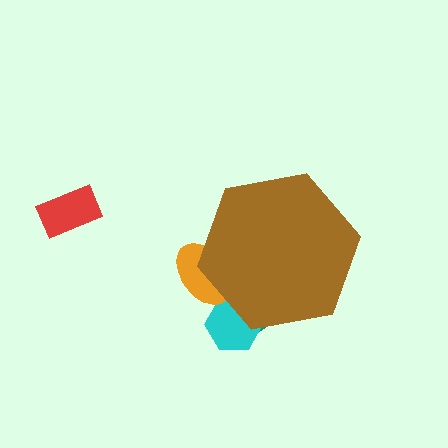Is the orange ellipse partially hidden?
Yes, the orange ellipse is partially hidden behind the brown hexagon.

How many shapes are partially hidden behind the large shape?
3 shapes are partially hidden.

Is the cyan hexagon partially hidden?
Yes, the cyan hexagon is partially hidden behind the brown hexagon.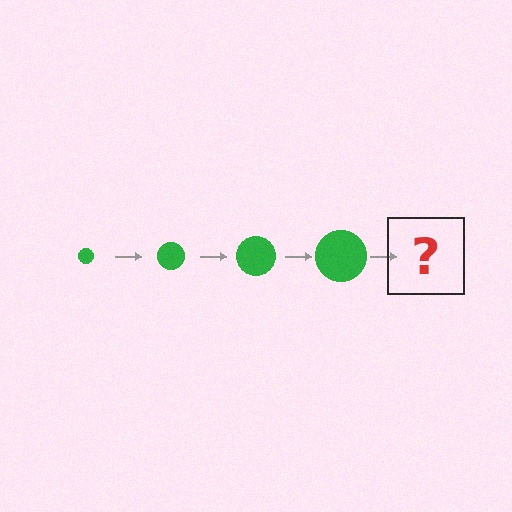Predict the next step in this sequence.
The next step is a green circle, larger than the previous one.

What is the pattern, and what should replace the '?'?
The pattern is that the circle gets progressively larger each step. The '?' should be a green circle, larger than the previous one.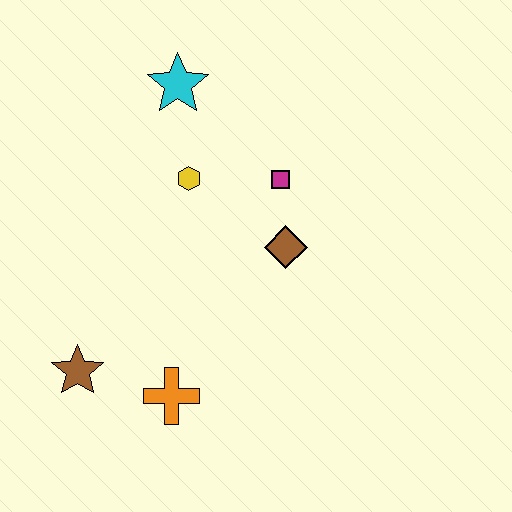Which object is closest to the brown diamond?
The magenta square is closest to the brown diamond.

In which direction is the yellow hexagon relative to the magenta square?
The yellow hexagon is to the left of the magenta square.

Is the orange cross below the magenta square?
Yes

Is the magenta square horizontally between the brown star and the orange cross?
No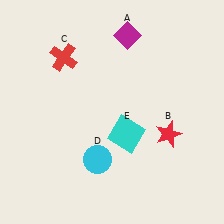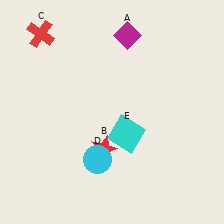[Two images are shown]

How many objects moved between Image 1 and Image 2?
2 objects moved between the two images.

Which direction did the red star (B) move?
The red star (B) moved left.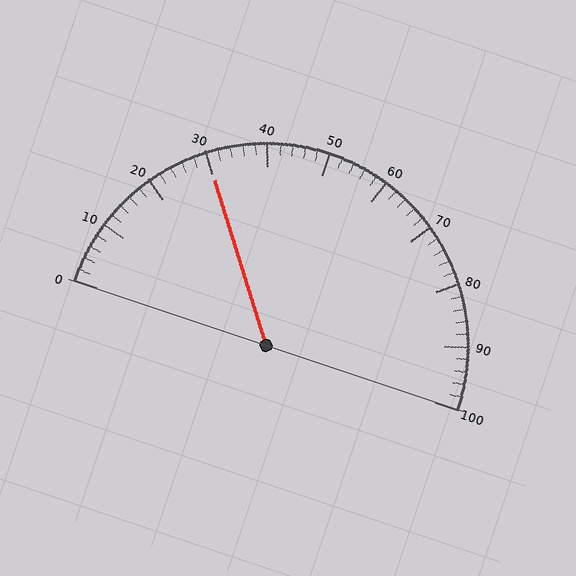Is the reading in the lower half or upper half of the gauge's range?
The reading is in the lower half of the range (0 to 100).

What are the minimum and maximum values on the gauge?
The gauge ranges from 0 to 100.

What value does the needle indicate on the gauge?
The needle indicates approximately 30.